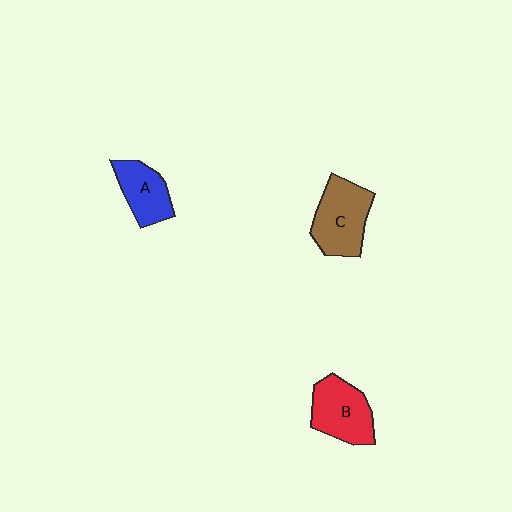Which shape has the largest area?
Shape C (brown).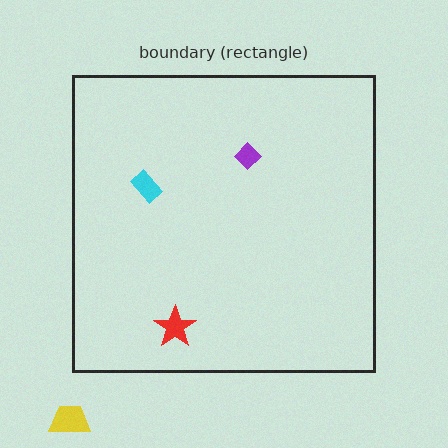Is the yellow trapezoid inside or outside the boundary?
Outside.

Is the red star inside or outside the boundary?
Inside.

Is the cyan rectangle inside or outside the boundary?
Inside.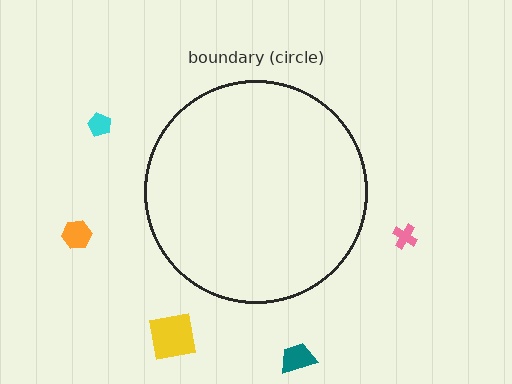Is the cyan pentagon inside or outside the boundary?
Outside.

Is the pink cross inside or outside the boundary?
Outside.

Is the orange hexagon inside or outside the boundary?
Outside.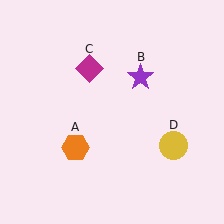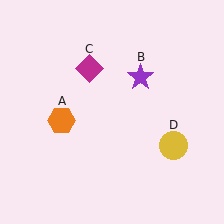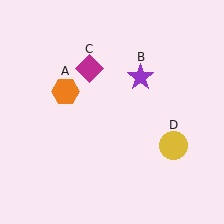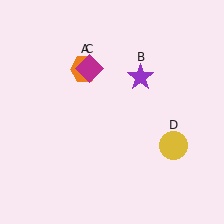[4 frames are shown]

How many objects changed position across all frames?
1 object changed position: orange hexagon (object A).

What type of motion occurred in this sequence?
The orange hexagon (object A) rotated clockwise around the center of the scene.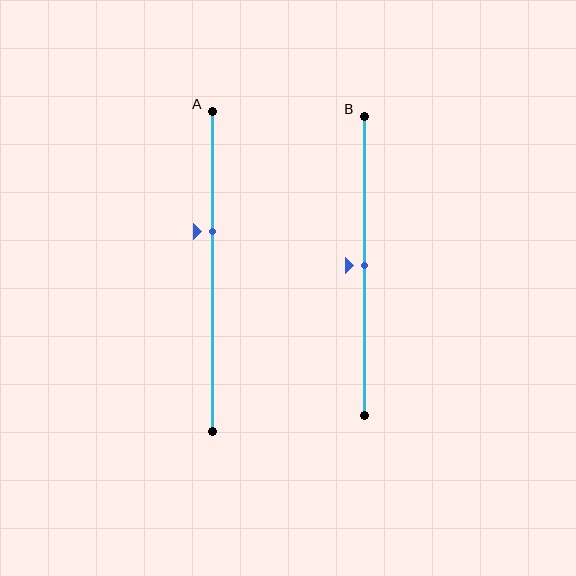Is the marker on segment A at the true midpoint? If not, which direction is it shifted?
No, the marker on segment A is shifted upward by about 13% of the segment length.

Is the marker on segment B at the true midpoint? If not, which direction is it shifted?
Yes, the marker on segment B is at the true midpoint.